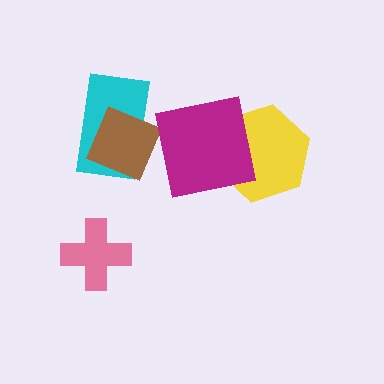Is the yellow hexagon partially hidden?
Yes, it is partially covered by another shape.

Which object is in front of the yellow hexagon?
The magenta square is in front of the yellow hexagon.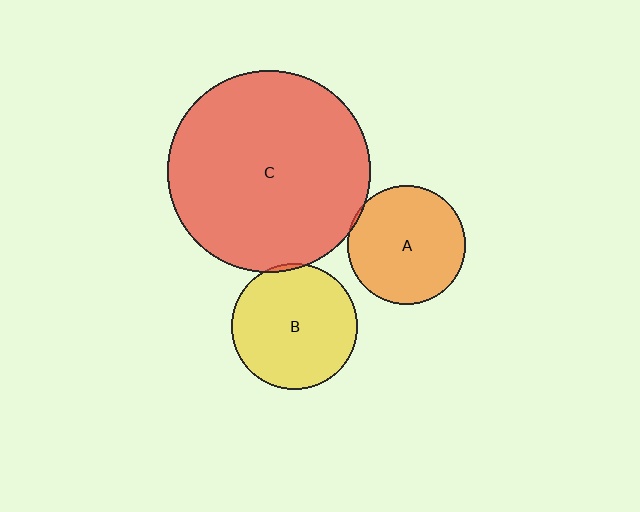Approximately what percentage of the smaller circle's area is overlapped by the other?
Approximately 5%.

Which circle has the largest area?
Circle C (red).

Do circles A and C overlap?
Yes.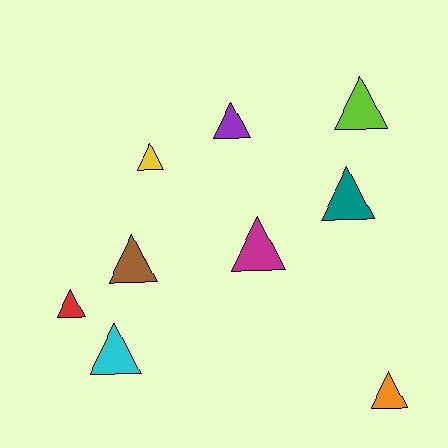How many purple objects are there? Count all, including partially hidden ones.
There is 1 purple object.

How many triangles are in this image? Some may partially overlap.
There are 9 triangles.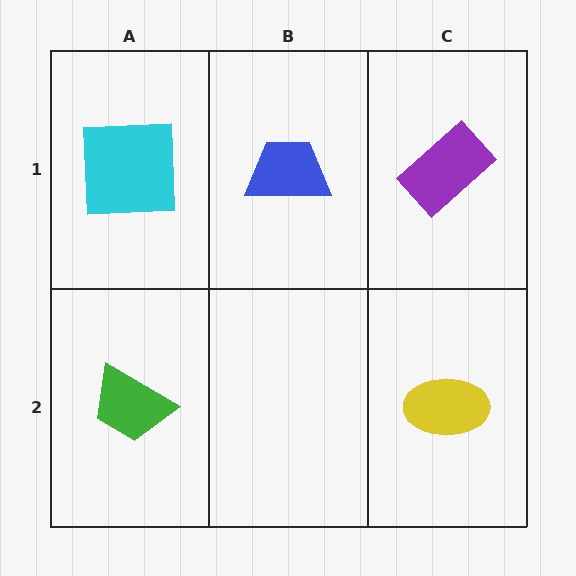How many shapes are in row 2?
2 shapes.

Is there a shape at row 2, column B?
No, that cell is empty.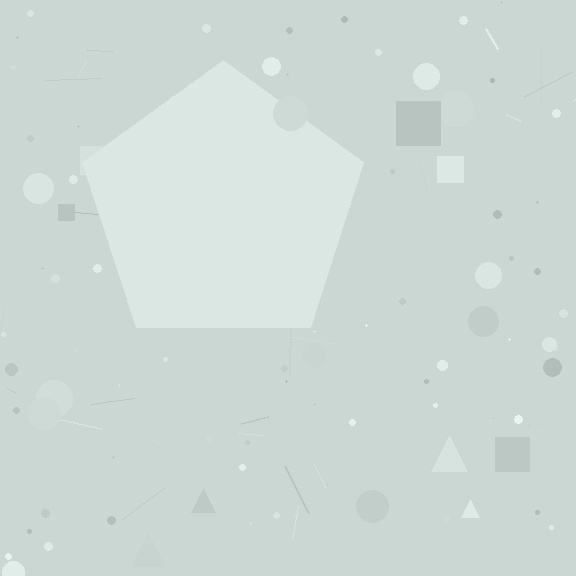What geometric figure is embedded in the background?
A pentagon is embedded in the background.